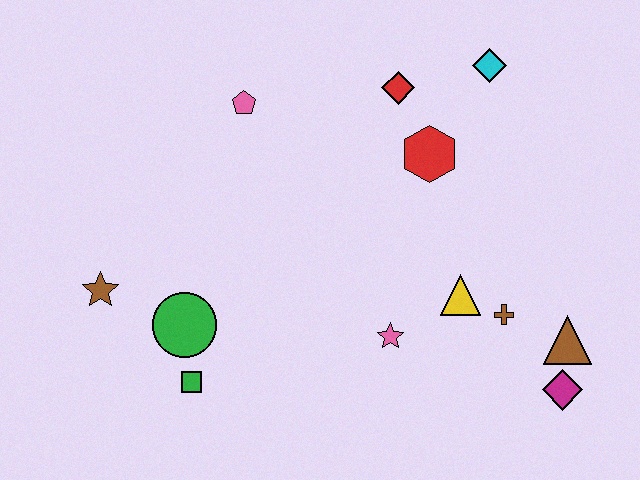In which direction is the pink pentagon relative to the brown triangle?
The pink pentagon is to the left of the brown triangle.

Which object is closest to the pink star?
The yellow triangle is closest to the pink star.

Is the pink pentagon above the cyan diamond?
No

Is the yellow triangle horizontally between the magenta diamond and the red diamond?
Yes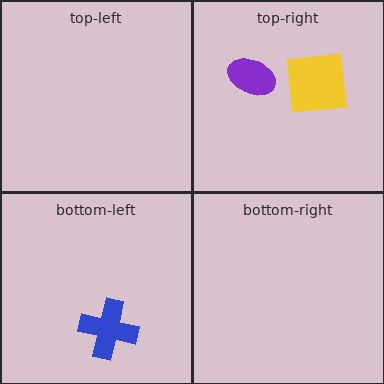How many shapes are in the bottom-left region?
1.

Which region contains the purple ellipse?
The top-right region.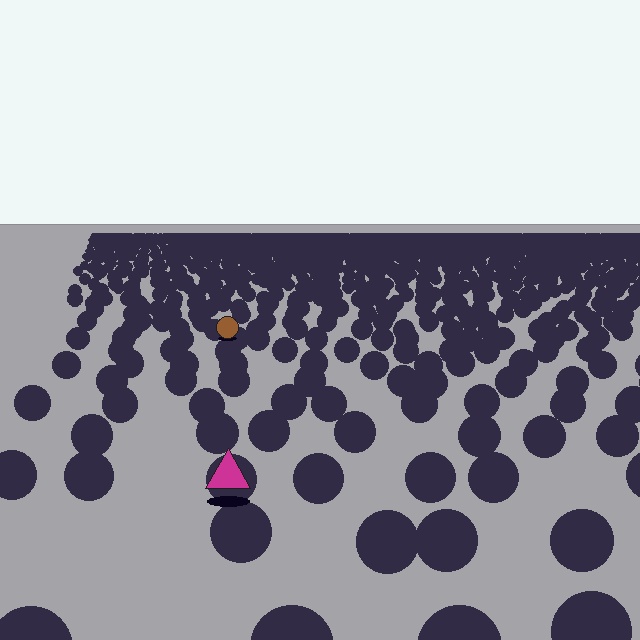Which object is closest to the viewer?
The magenta triangle is closest. The texture marks near it are larger and more spread out.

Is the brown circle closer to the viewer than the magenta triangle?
No. The magenta triangle is closer — you can tell from the texture gradient: the ground texture is coarser near it.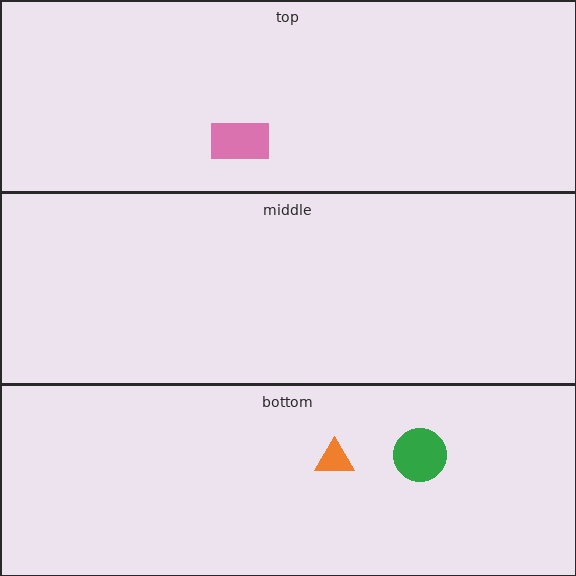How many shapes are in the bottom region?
2.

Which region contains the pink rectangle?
The top region.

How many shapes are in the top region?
1.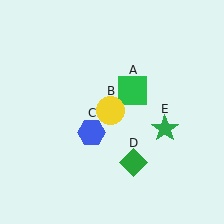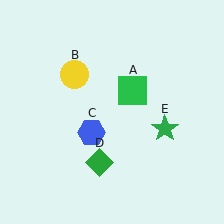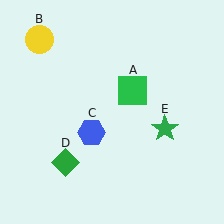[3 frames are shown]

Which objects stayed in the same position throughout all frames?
Green square (object A) and blue hexagon (object C) and green star (object E) remained stationary.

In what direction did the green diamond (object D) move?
The green diamond (object D) moved left.